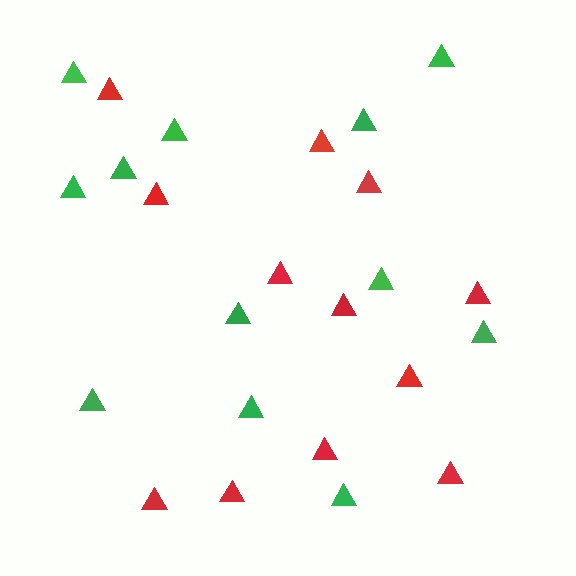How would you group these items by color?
There are 2 groups: one group of green triangles (12) and one group of red triangles (12).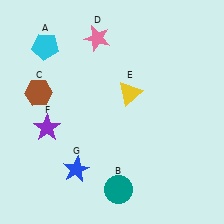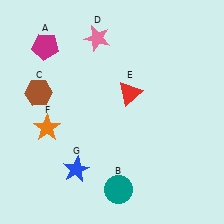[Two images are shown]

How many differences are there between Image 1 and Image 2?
There are 3 differences between the two images.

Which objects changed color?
A changed from cyan to magenta. E changed from yellow to red. F changed from purple to orange.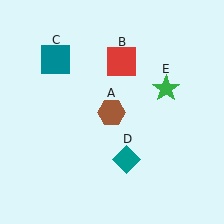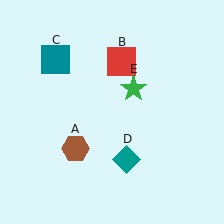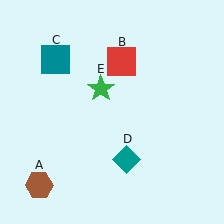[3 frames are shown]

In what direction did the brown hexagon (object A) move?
The brown hexagon (object A) moved down and to the left.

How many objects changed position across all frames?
2 objects changed position: brown hexagon (object A), green star (object E).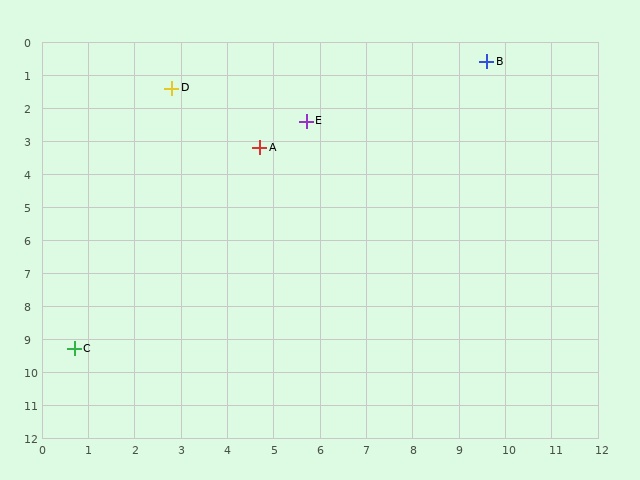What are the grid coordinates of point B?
Point B is at approximately (9.6, 0.6).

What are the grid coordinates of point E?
Point E is at approximately (5.7, 2.4).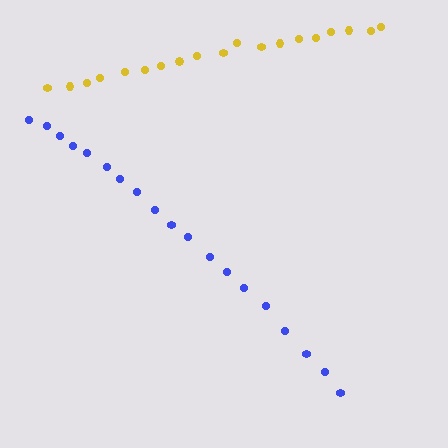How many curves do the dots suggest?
There are 2 distinct paths.